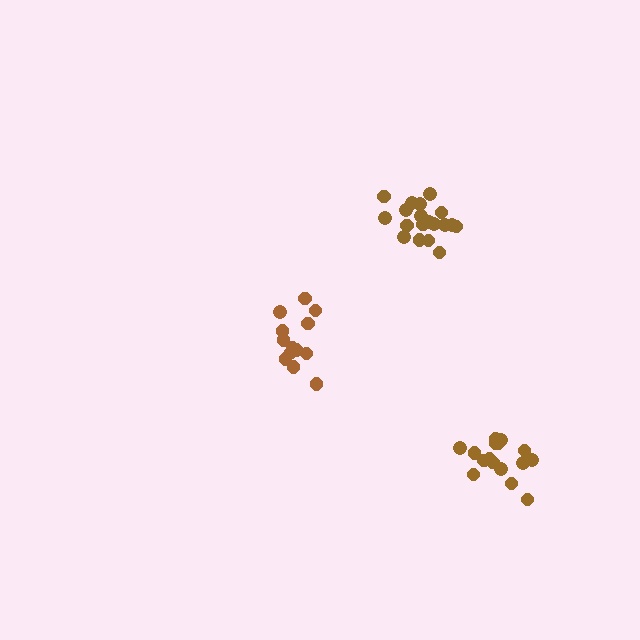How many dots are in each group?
Group 1: 13 dots, Group 2: 19 dots, Group 3: 16 dots (48 total).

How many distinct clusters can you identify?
There are 3 distinct clusters.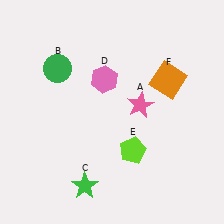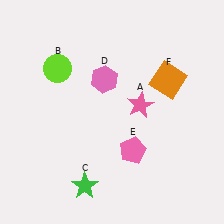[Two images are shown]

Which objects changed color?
B changed from green to lime. E changed from lime to pink.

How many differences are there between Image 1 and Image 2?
There are 2 differences between the two images.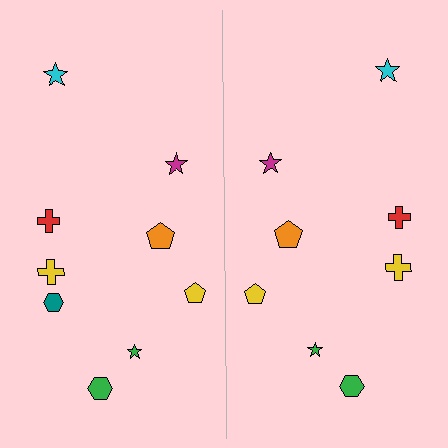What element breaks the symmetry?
A teal hexagon is missing from the right side.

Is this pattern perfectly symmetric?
No, the pattern is not perfectly symmetric. A teal hexagon is missing from the right side.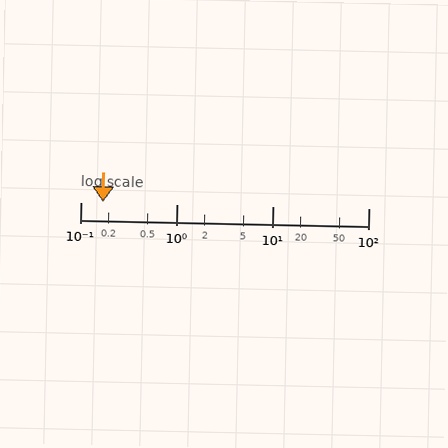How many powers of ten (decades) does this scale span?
The scale spans 3 decades, from 0.1 to 100.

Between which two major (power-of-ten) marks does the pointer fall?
The pointer is between 0.1 and 1.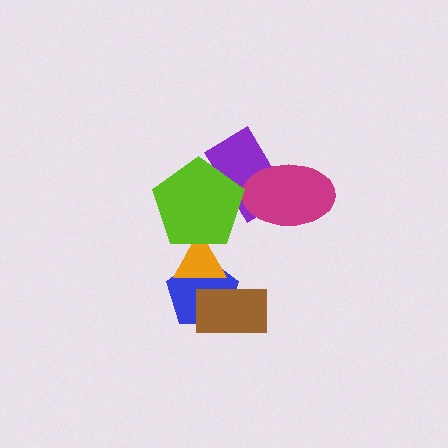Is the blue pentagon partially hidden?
Yes, it is partially covered by another shape.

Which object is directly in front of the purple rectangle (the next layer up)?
The magenta ellipse is directly in front of the purple rectangle.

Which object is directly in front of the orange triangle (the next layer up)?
The brown rectangle is directly in front of the orange triangle.